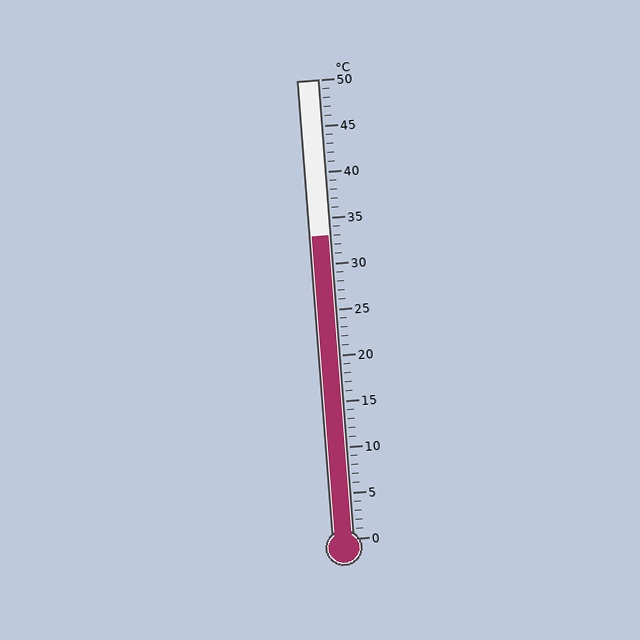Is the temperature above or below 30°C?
The temperature is above 30°C.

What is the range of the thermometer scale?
The thermometer scale ranges from 0°C to 50°C.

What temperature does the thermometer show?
The thermometer shows approximately 33°C.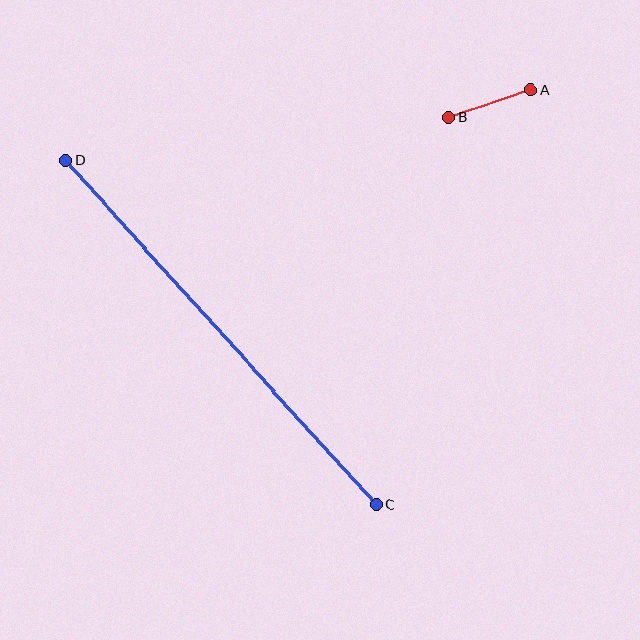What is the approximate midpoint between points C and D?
The midpoint is at approximately (221, 333) pixels.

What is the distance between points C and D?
The distance is approximately 463 pixels.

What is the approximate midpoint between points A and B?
The midpoint is at approximately (490, 104) pixels.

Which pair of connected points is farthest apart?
Points C and D are farthest apart.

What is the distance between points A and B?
The distance is approximately 85 pixels.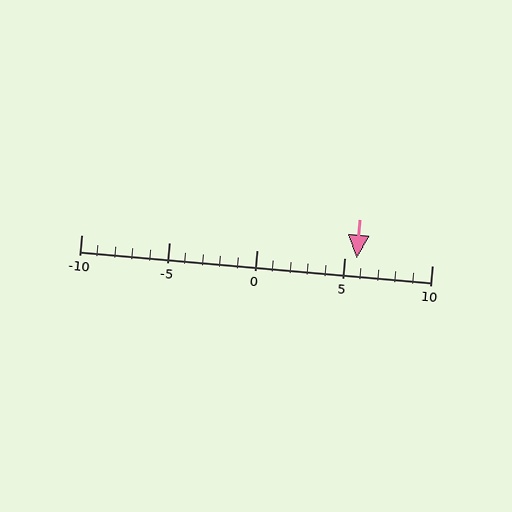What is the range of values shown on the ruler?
The ruler shows values from -10 to 10.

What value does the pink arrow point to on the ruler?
The pink arrow points to approximately 6.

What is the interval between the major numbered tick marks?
The major tick marks are spaced 5 units apart.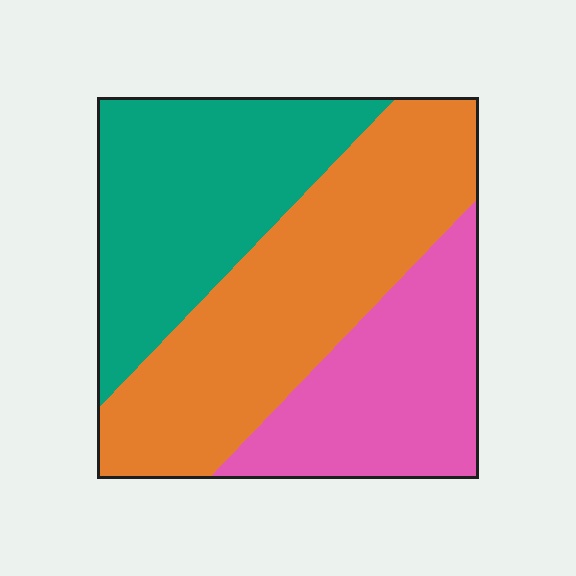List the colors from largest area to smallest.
From largest to smallest: orange, teal, pink.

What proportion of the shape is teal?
Teal takes up about one third (1/3) of the shape.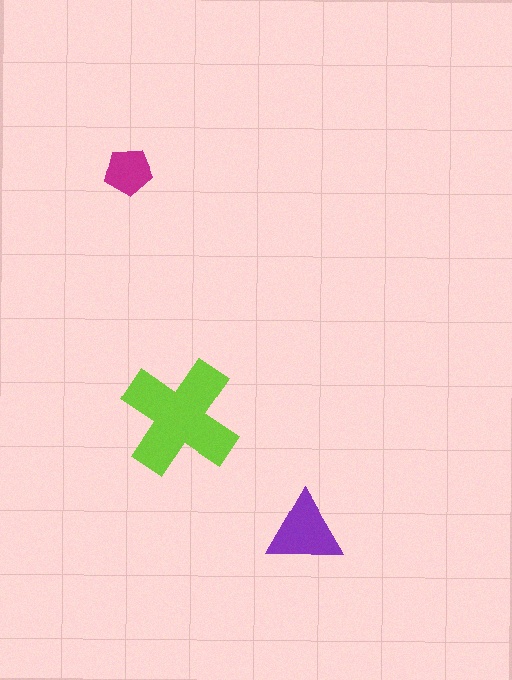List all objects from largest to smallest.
The lime cross, the purple triangle, the magenta pentagon.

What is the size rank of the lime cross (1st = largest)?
1st.